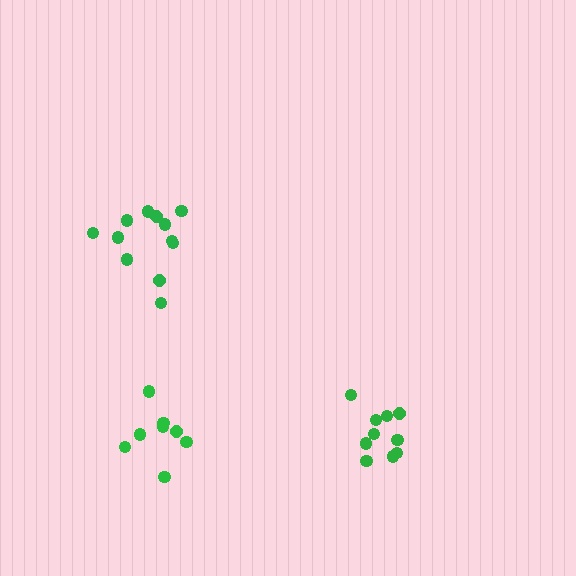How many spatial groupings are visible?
There are 3 spatial groupings.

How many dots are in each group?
Group 1: 12 dots, Group 2: 8 dots, Group 3: 10 dots (30 total).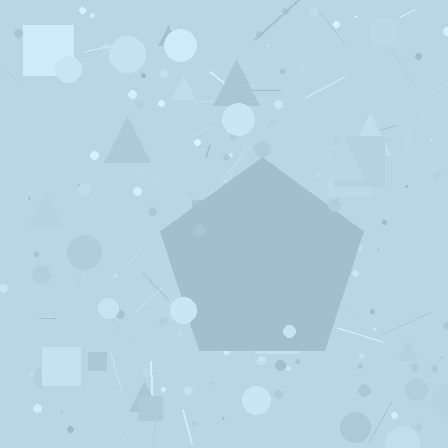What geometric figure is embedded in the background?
A pentagon is embedded in the background.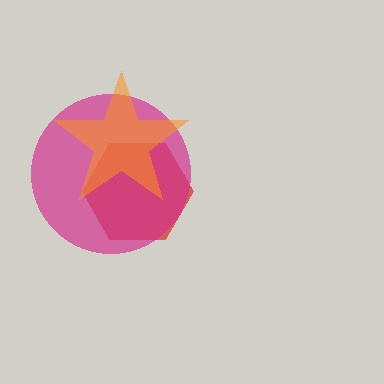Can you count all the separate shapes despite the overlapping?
Yes, there are 3 separate shapes.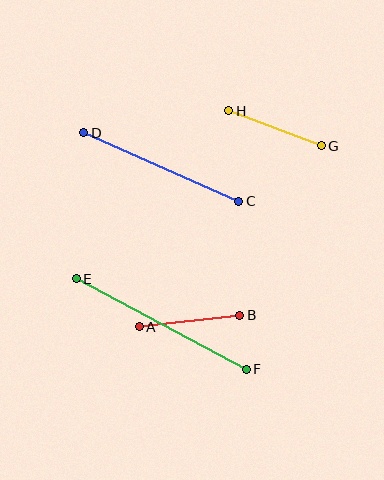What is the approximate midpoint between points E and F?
The midpoint is at approximately (161, 324) pixels.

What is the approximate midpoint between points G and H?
The midpoint is at approximately (275, 128) pixels.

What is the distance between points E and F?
The distance is approximately 192 pixels.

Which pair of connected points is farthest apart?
Points E and F are farthest apart.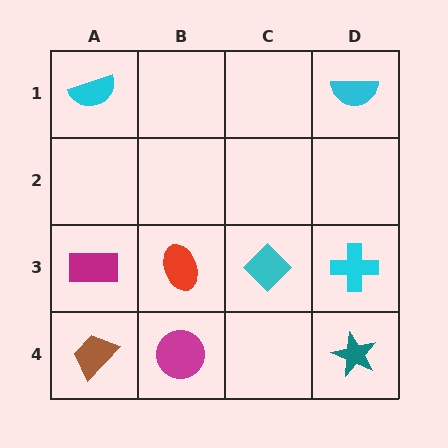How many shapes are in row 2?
0 shapes.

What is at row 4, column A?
A brown trapezoid.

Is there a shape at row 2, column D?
No, that cell is empty.